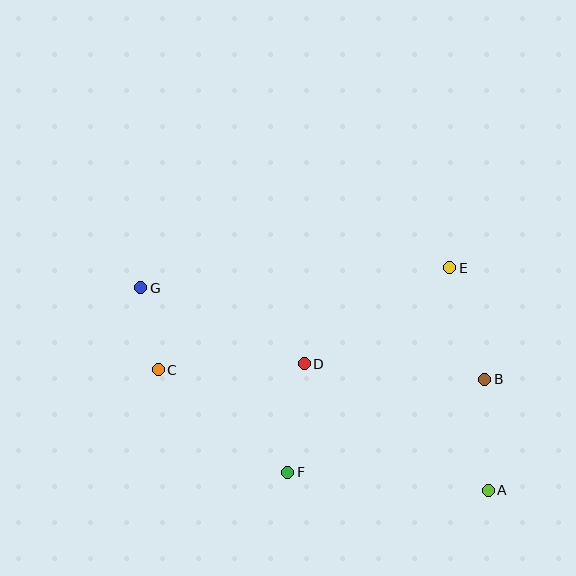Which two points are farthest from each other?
Points A and G are farthest from each other.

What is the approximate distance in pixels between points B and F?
The distance between B and F is approximately 218 pixels.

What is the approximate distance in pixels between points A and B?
The distance between A and B is approximately 111 pixels.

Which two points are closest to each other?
Points C and G are closest to each other.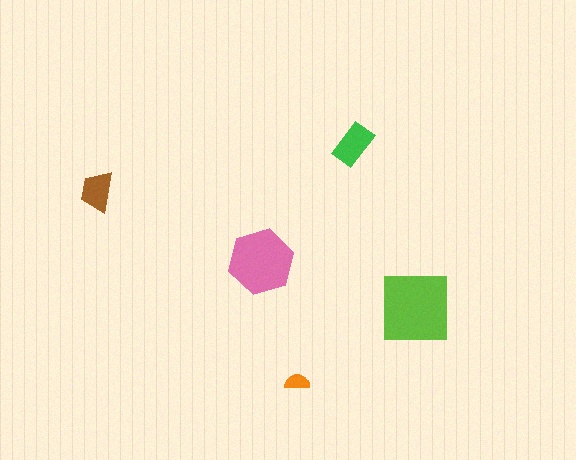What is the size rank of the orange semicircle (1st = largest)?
5th.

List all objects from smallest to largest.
The orange semicircle, the brown trapezoid, the green rectangle, the pink hexagon, the lime square.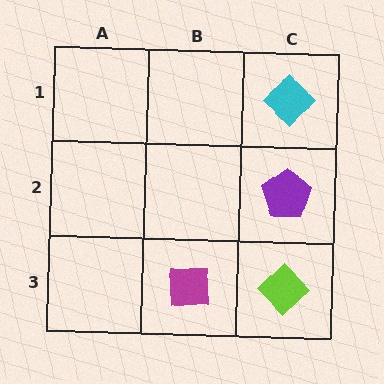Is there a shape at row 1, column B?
No, that cell is empty.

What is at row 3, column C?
A lime diamond.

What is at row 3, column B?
A magenta square.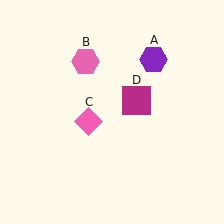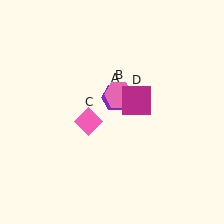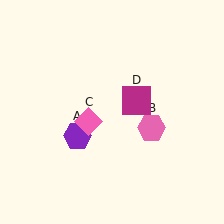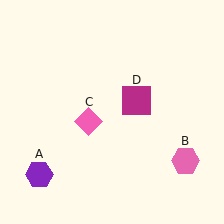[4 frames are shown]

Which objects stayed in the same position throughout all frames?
Pink diamond (object C) and magenta square (object D) remained stationary.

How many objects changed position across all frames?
2 objects changed position: purple hexagon (object A), pink hexagon (object B).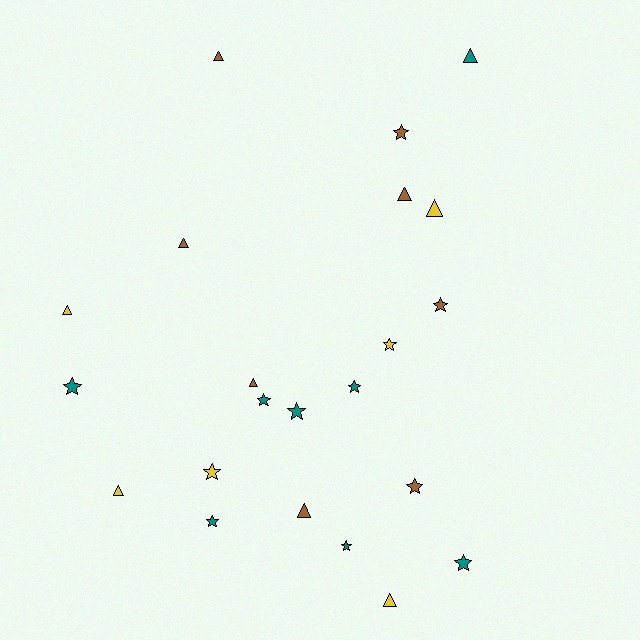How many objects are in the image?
There are 22 objects.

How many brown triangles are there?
There are 5 brown triangles.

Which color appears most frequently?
Teal, with 8 objects.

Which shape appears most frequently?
Star, with 12 objects.